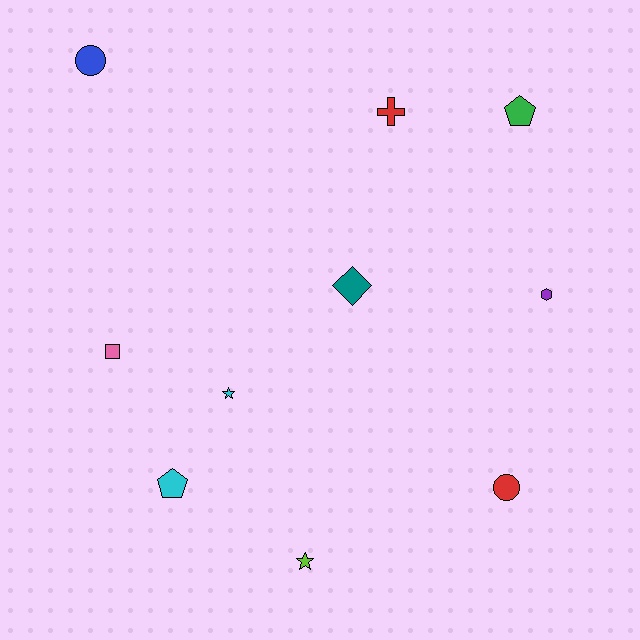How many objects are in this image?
There are 10 objects.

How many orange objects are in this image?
There are no orange objects.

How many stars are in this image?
There are 2 stars.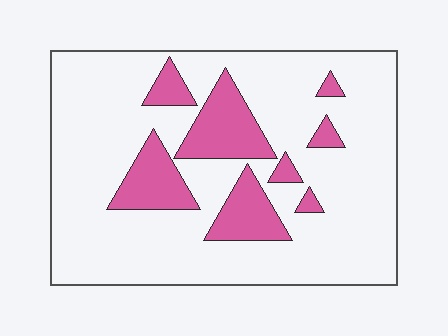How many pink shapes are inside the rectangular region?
8.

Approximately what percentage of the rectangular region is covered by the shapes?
Approximately 20%.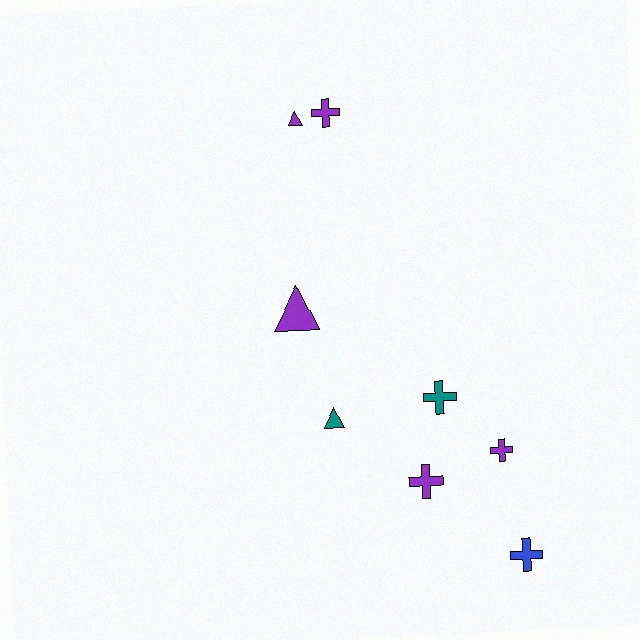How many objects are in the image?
There are 8 objects.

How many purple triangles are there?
There are 2 purple triangles.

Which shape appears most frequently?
Cross, with 5 objects.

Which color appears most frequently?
Purple, with 5 objects.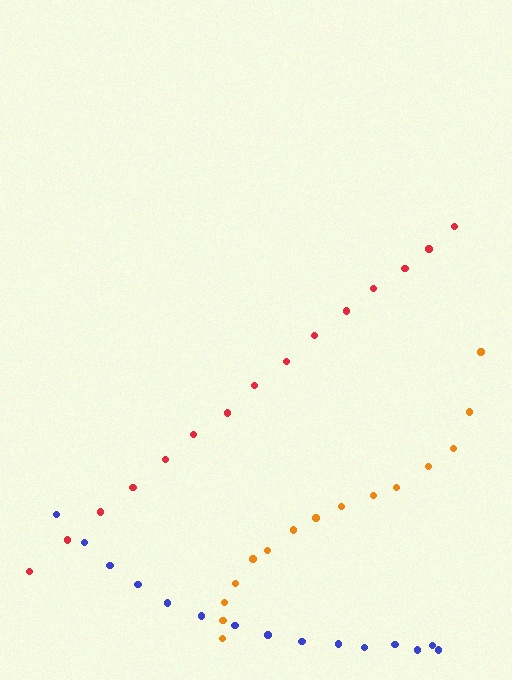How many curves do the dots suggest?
There are 3 distinct paths.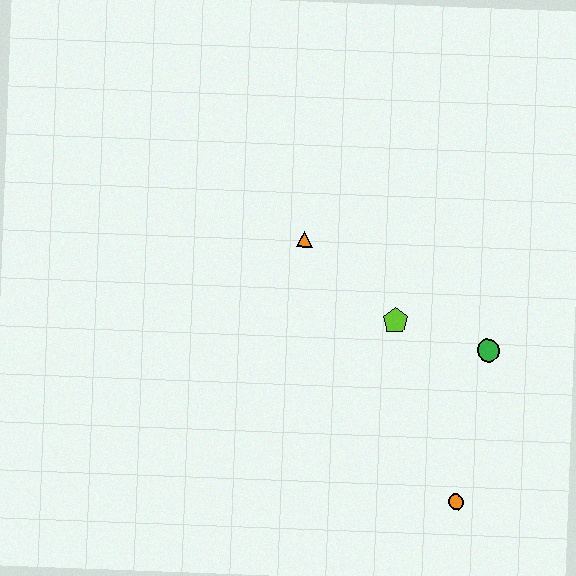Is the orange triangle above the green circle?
Yes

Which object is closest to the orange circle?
The green circle is closest to the orange circle.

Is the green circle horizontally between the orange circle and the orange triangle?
No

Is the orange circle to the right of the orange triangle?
Yes